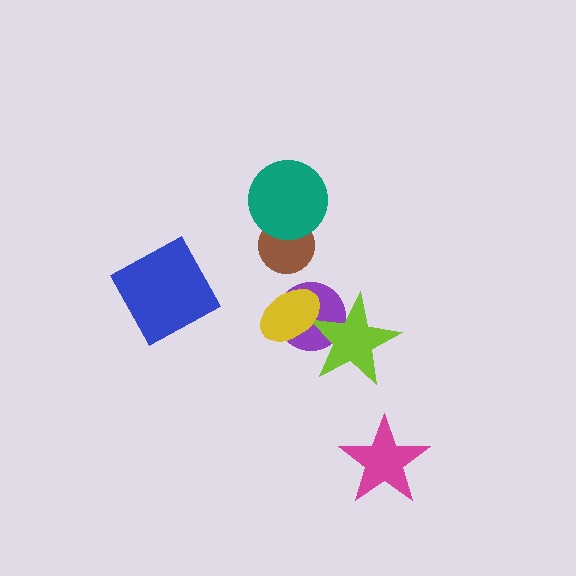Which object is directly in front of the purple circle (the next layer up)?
The lime star is directly in front of the purple circle.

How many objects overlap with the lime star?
2 objects overlap with the lime star.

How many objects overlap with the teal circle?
1 object overlaps with the teal circle.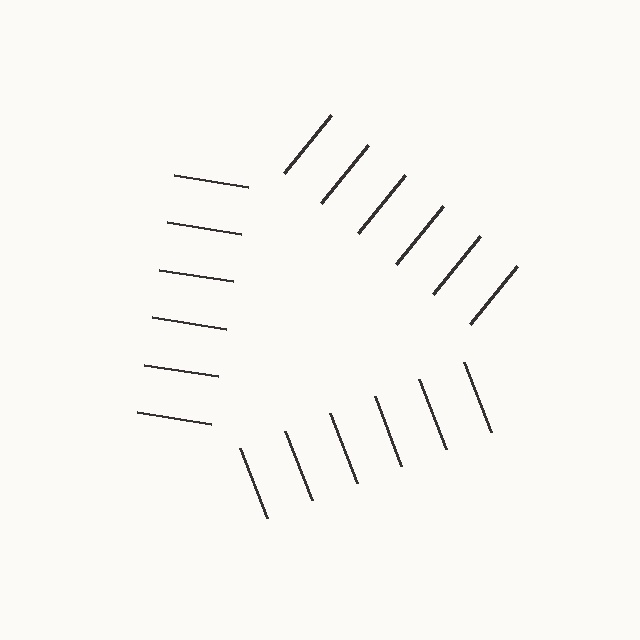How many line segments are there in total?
18 — 6 along each of the 3 edges.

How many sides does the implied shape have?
3 sides — the line-ends trace a triangle.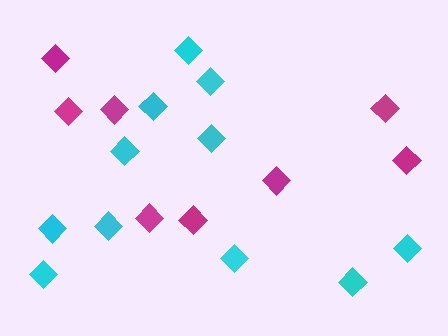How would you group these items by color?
There are 2 groups: one group of cyan diamonds (11) and one group of magenta diamonds (8).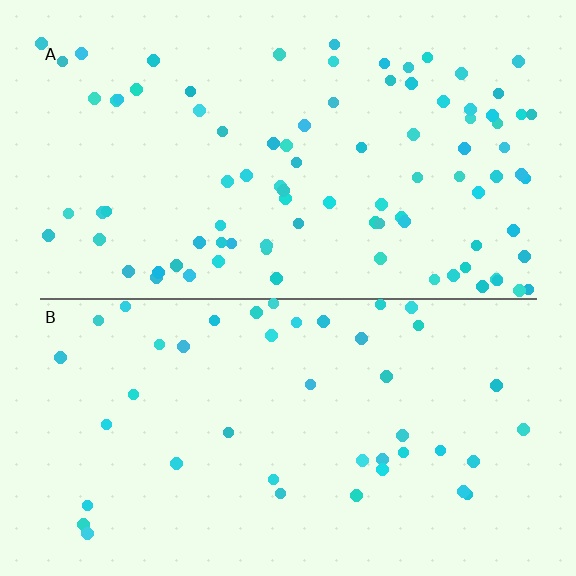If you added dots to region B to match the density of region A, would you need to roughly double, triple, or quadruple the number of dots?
Approximately double.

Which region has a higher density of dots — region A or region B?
A (the top).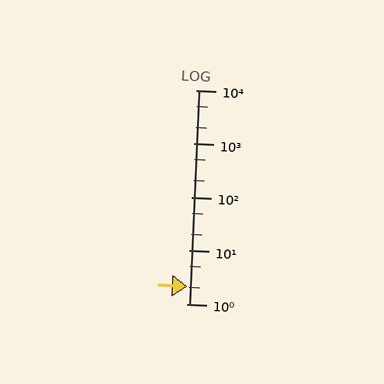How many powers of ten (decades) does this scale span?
The scale spans 4 decades, from 1 to 10000.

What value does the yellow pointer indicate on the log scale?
The pointer indicates approximately 2.1.